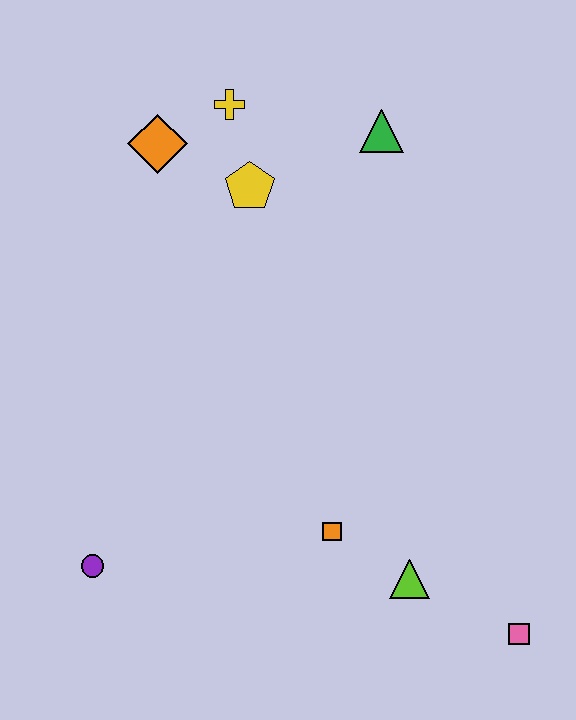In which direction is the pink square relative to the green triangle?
The pink square is below the green triangle.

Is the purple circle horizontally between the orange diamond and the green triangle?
No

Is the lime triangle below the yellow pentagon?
Yes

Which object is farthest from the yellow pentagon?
The pink square is farthest from the yellow pentagon.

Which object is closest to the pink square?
The lime triangle is closest to the pink square.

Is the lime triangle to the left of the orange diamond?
No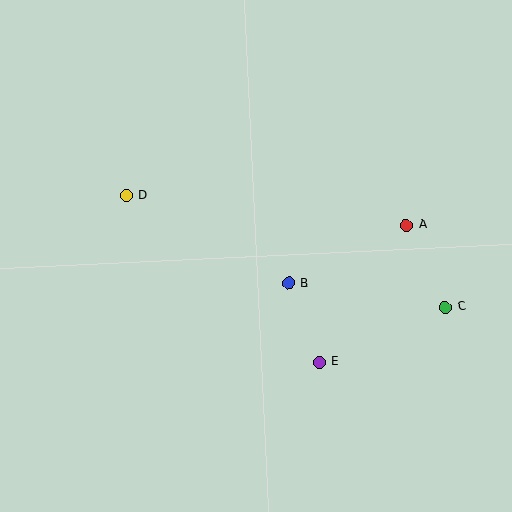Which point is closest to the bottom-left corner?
Point D is closest to the bottom-left corner.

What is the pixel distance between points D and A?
The distance between D and A is 281 pixels.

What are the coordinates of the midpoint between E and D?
The midpoint between E and D is at (223, 279).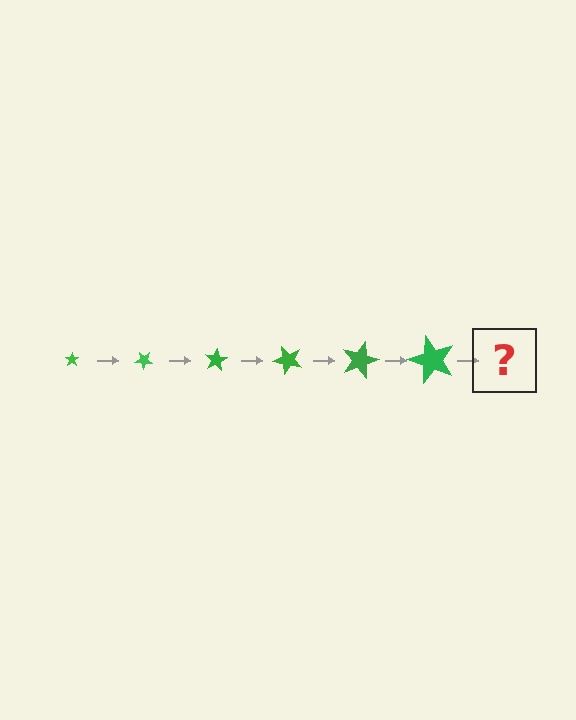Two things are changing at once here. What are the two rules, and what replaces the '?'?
The two rules are that the star grows larger each step and it rotates 40 degrees each step. The '?' should be a star, larger than the previous one and rotated 240 degrees from the start.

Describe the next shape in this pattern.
It should be a star, larger than the previous one and rotated 240 degrees from the start.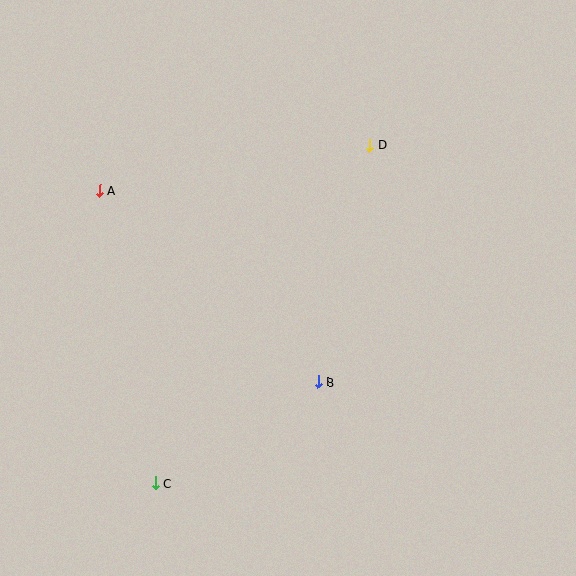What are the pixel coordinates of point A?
Point A is at (100, 190).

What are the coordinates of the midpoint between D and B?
The midpoint between D and B is at (344, 263).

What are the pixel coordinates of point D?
Point D is at (370, 145).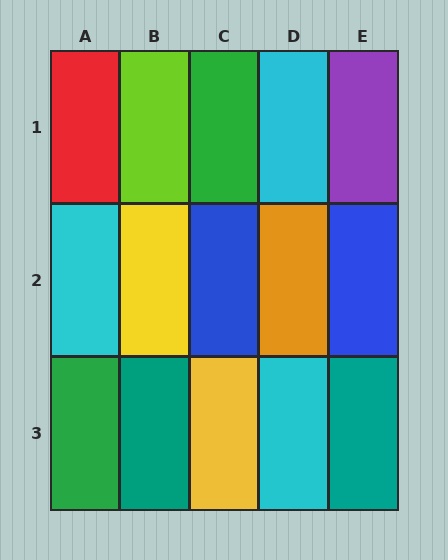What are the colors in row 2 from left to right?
Cyan, yellow, blue, orange, blue.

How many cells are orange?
1 cell is orange.